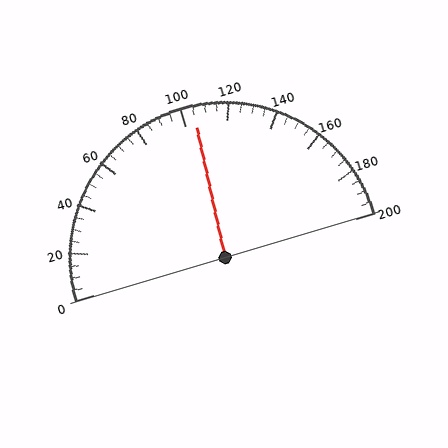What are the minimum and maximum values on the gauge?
The gauge ranges from 0 to 200.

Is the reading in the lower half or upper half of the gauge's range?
The reading is in the upper half of the range (0 to 200).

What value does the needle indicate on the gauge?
The needle indicates approximately 105.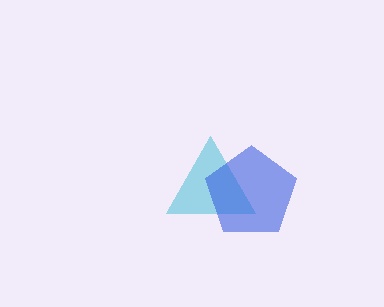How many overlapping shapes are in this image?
There are 2 overlapping shapes in the image.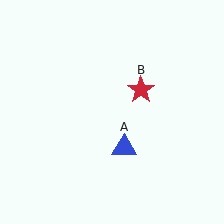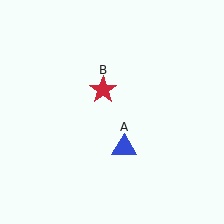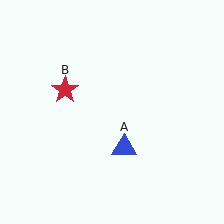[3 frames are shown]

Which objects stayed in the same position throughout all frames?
Blue triangle (object A) remained stationary.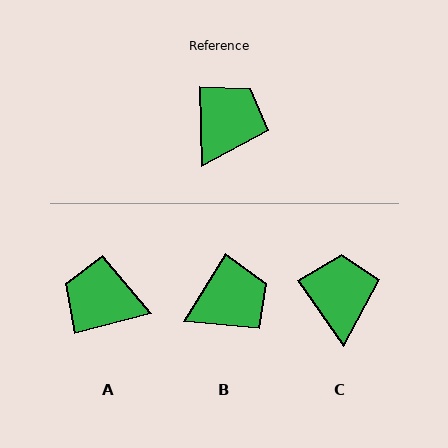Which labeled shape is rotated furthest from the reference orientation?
A, about 103 degrees away.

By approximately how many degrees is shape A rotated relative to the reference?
Approximately 103 degrees counter-clockwise.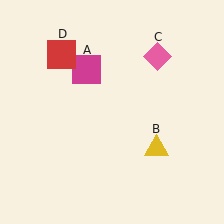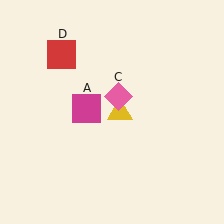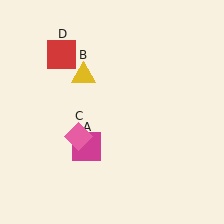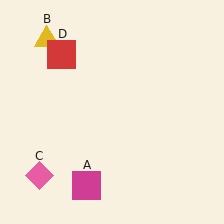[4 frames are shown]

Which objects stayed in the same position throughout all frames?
Red square (object D) remained stationary.